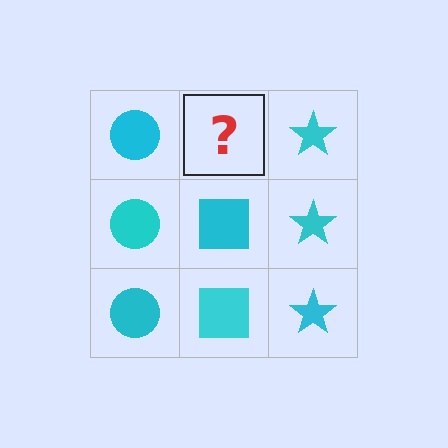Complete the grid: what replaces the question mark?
The question mark should be replaced with a cyan square.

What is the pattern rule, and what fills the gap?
The rule is that each column has a consistent shape. The gap should be filled with a cyan square.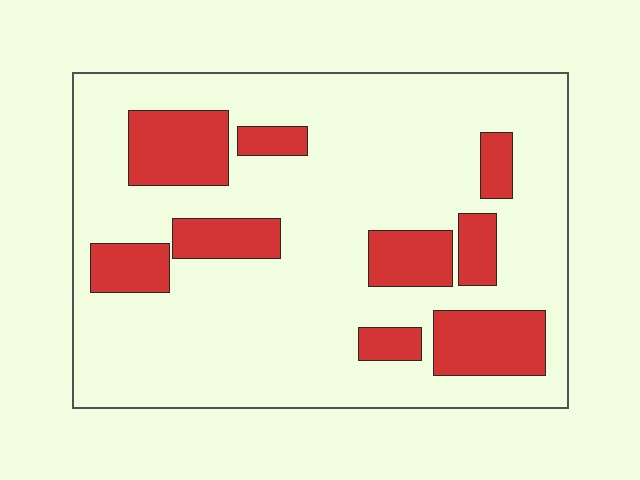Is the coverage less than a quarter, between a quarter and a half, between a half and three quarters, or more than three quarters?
Less than a quarter.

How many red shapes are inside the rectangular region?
9.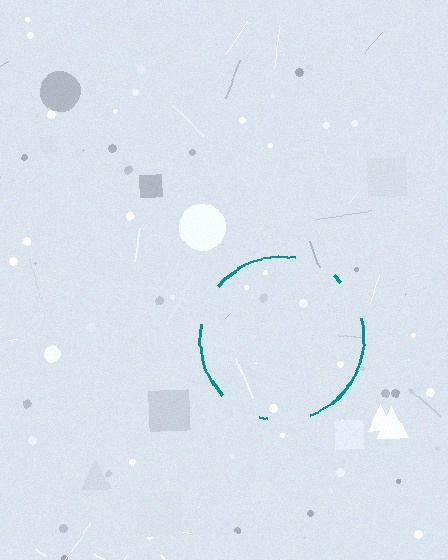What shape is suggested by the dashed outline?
The dashed outline suggests a circle.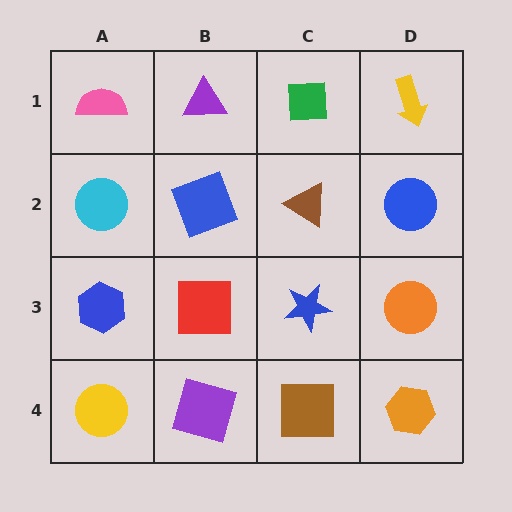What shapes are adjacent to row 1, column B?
A blue square (row 2, column B), a pink semicircle (row 1, column A), a green square (row 1, column C).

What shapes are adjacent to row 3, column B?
A blue square (row 2, column B), a purple square (row 4, column B), a blue hexagon (row 3, column A), a blue star (row 3, column C).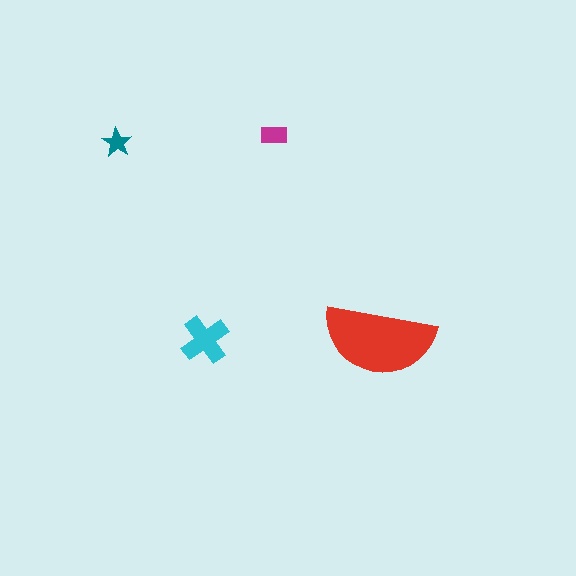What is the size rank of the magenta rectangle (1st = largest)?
3rd.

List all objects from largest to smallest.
The red semicircle, the cyan cross, the magenta rectangle, the teal star.